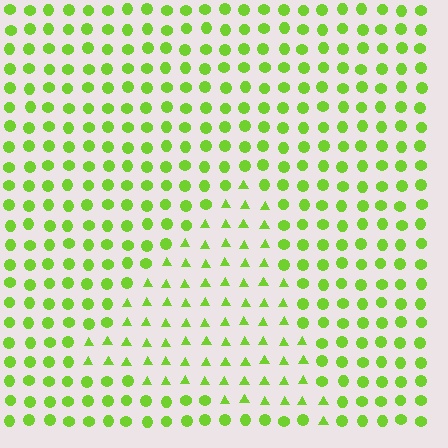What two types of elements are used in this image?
The image uses triangles inside the triangle region and circles outside it.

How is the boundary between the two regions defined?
The boundary is defined by a change in element shape: triangles inside vs. circles outside. All elements share the same color and spacing.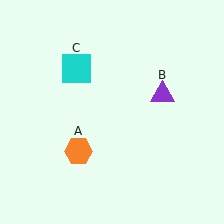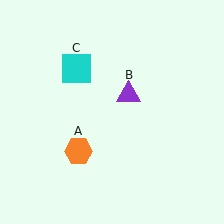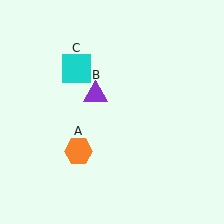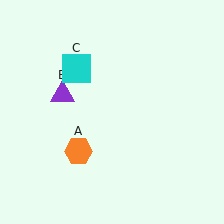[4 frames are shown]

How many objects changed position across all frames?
1 object changed position: purple triangle (object B).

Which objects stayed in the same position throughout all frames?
Orange hexagon (object A) and cyan square (object C) remained stationary.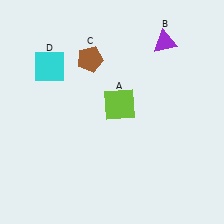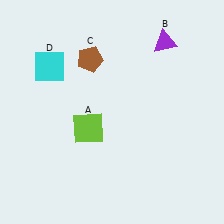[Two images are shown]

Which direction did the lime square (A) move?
The lime square (A) moved left.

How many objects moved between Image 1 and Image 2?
1 object moved between the two images.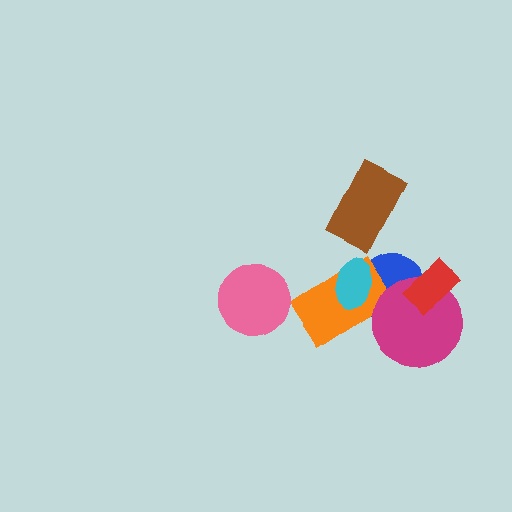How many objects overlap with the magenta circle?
3 objects overlap with the magenta circle.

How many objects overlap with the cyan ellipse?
2 objects overlap with the cyan ellipse.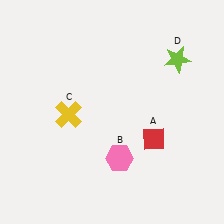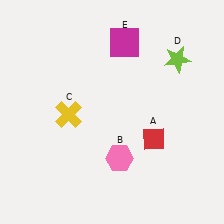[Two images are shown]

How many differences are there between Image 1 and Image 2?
There is 1 difference between the two images.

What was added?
A magenta square (E) was added in Image 2.